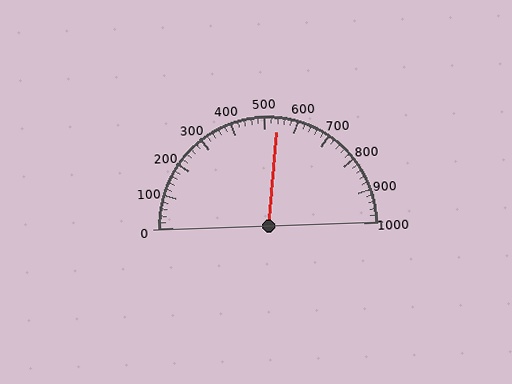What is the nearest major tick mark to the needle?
The nearest major tick mark is 500.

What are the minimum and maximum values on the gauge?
The gauge ranges from 0 to 1000.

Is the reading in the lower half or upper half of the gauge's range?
The reading is in the upper half of the range (0 to 1000).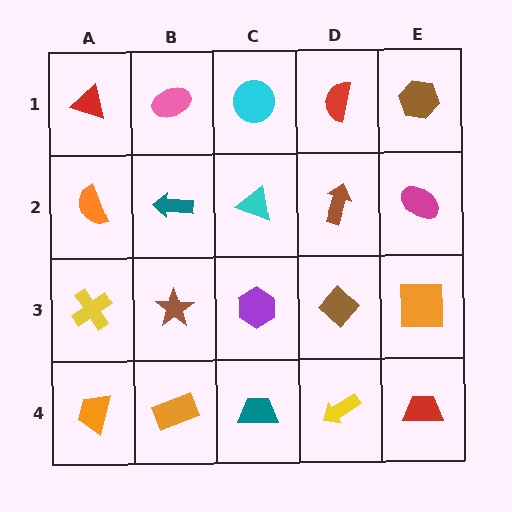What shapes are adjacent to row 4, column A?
A yellow cross (row 3, column A), an orange rectangle (row 4, column B).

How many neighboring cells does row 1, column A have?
2.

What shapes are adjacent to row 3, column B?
A teal arrow (row 2, column B), an orange rectangle (row 4, column B), a yellow cross (row 3, column A), a purple hexagon (row 3, column C).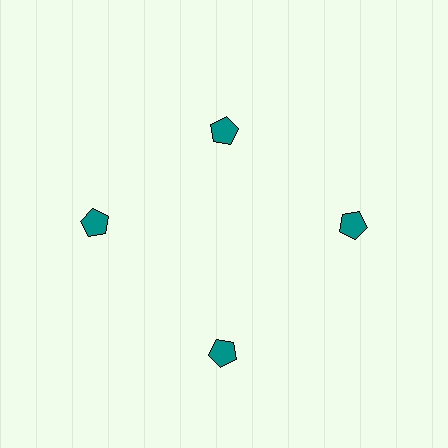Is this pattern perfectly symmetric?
No. The 4 teal pentagons are arranged in a ring, but one element near the 12 o'clock position is pulled inward toward the center, breaking the 4-fold rotational symmetry.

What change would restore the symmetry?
The symmetry would be restored by moving it outward, back onto the ring so that all 4 pentagons sit at equal angles and equal distance from the center.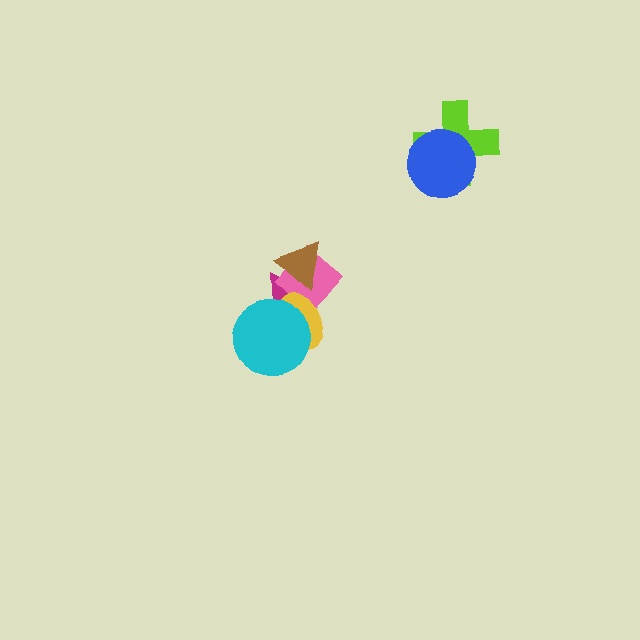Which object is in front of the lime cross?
The blue circle is in front of the lime cross.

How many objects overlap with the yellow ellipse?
3 objects overlap with the yellow ellipse.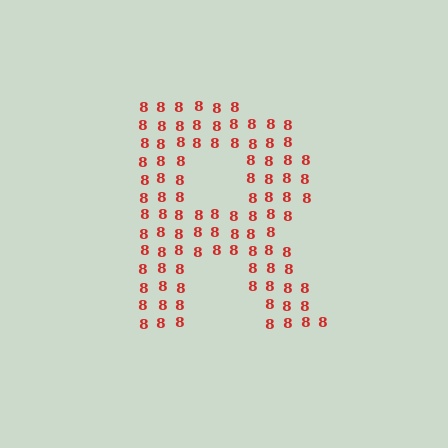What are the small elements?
The small elements are digit 8's.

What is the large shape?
The large shape is the letter R.